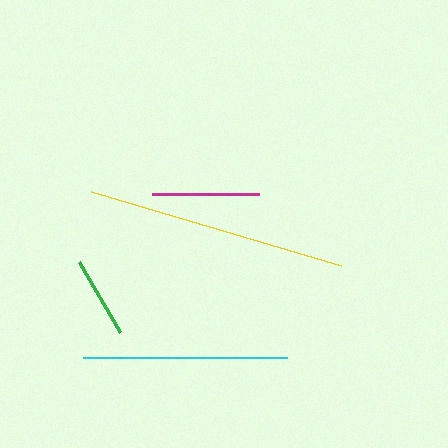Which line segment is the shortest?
The green line is the shortest at approximately 81 pixels.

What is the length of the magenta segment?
The magenta segment is approximately 107 pixels long.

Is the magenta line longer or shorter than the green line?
The magenta line is longer than the green line.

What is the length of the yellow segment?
The yellow segment is approximately 261 pixels long.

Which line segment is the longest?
The yellow line is the longest at approximately 261 pixels.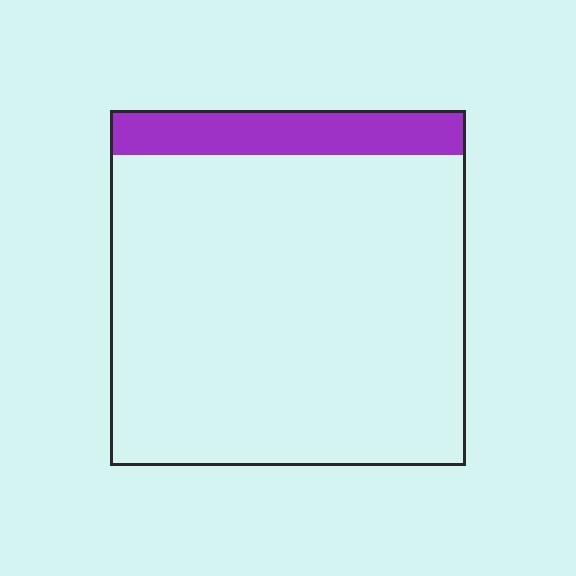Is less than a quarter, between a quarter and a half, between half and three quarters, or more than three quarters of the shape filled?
Less than a quarter.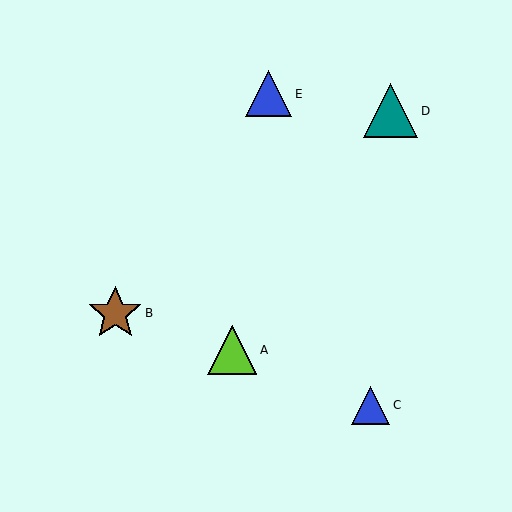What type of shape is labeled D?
Shape D is a teal triangle.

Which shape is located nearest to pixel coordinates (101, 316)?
The brown star (labeled B) at (115, 313) is nearest to that location.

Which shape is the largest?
The brown star (labeled B) is the largest.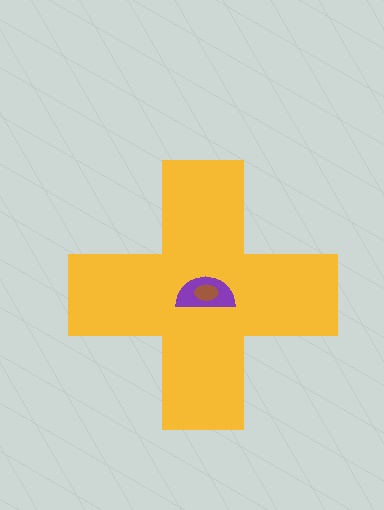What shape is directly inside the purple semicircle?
The brown ellipse.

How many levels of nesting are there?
3.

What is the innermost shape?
The brown ellipse.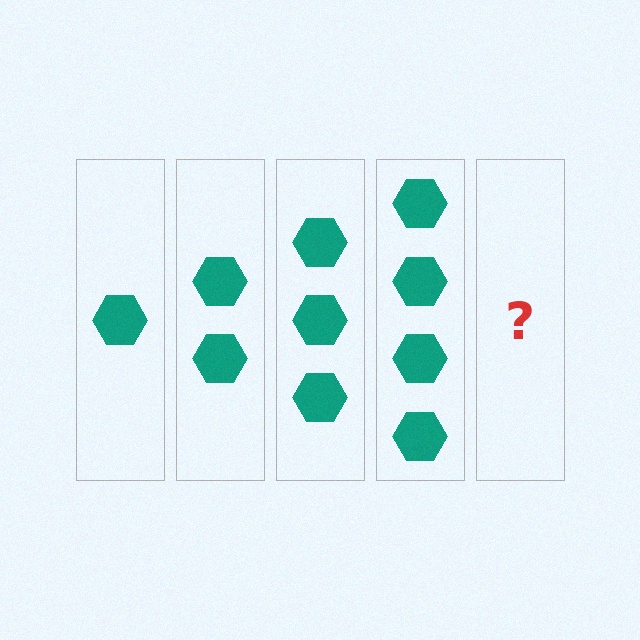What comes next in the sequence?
The next element should be 5 hexagons.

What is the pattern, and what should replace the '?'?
The pattern is that each step adds one more hexagon. The '?' should be 5 hexagons.